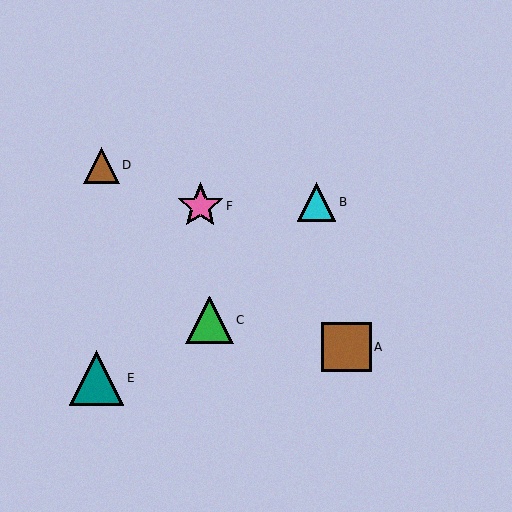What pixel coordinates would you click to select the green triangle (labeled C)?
Click at (210, 320) to select the green triangle C.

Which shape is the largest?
The teal triangle (labeled E) is the largest.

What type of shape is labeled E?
Shape E is a teal triangle.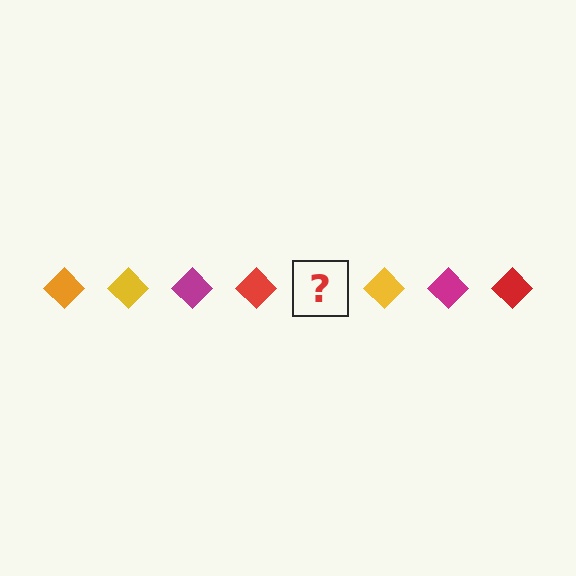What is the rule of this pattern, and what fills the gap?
The rule is that the pattern cycles through orange, yellow, magenta, red diamonds. The gap should be filled with an orange diamond.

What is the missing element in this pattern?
The missing element is an orange diamond.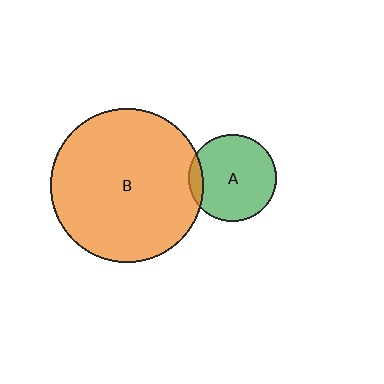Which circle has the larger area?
Circle B (orange).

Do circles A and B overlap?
Yes.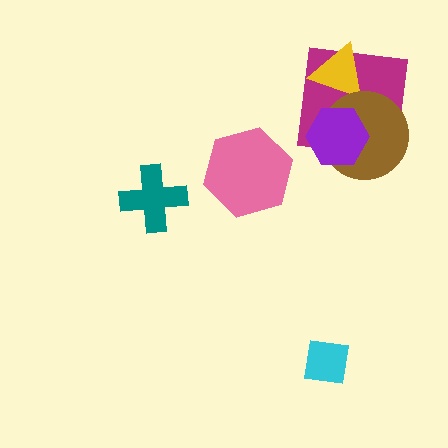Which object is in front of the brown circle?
The purple hexagon is in front of the brown circle.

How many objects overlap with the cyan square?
0 objects overlap with the cyan square.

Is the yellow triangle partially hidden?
Yes, it is partially covered by another shape.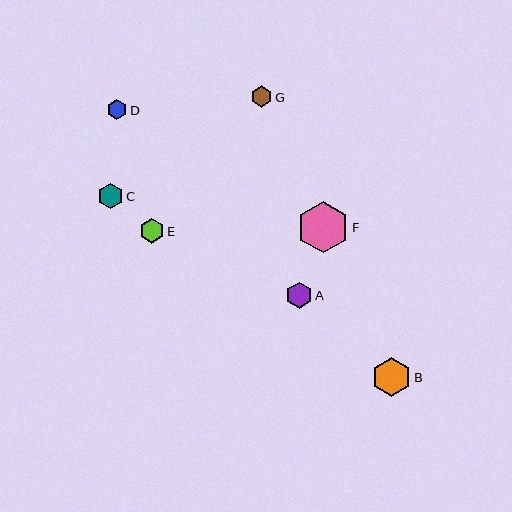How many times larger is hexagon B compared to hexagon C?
Hexagon B is approximately 1.5 times the size of hexagon C.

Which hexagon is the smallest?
Hexagon D is the smallest with a size of approximately 20 pixels.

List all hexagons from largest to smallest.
From largest to smallest: F, B, A, C, E, G, D.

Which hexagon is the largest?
Hexagon F is the largest with a size of approximately 52 pixels.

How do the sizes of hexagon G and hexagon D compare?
Hexagon G and hexagon D are approximately the same size.